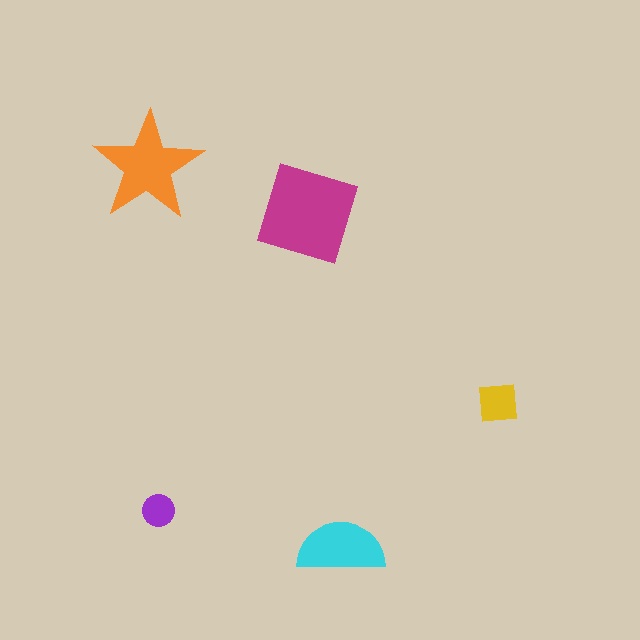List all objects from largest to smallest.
The magenta square, the orange star, the cyan semicircle, the yellow square, the purple circle.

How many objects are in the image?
There are 5 objects in the image.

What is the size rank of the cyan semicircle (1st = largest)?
3rd.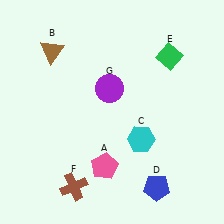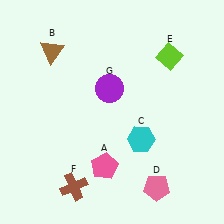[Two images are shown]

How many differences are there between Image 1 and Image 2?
There are 2 differences between the two images.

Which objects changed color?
D changed from blue to pink. E changed from green to lime.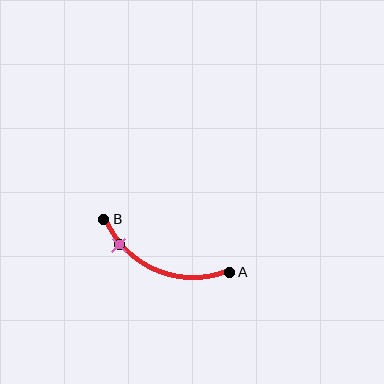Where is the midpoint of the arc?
The arc midpoint is the point on the curve farthest from the straight line joining A and B. It sits below that line.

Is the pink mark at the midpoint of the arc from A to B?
No. The pink mark lies on the arc but is closer to endpoint B. The arc midpoint would be at the point on the curve equidistant along the arc from both A and B.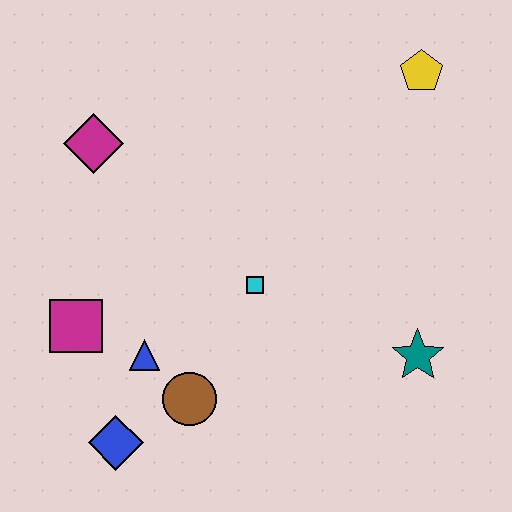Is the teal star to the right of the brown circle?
Yes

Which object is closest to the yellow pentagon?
The cyan square is closest to the yellow pentagon.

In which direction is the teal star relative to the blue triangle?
The teal star is to the right of the blue triangle.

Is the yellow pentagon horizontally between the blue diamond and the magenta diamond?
No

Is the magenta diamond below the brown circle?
No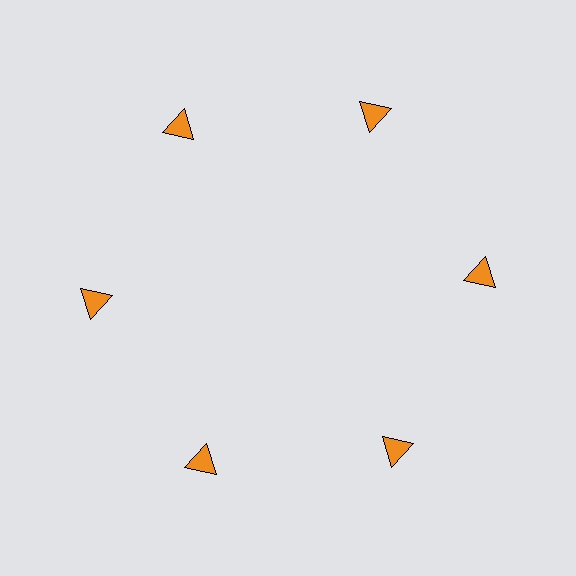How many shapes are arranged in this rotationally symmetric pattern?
There are 6 shapes, arranged in 6 groups of 1.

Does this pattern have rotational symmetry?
Yes, this pattern has 6-fold rotational symmetry. It looks the same after rotating 60 degrees around the center.